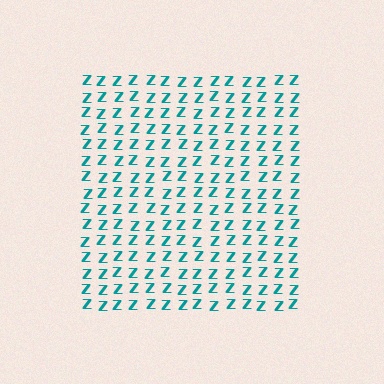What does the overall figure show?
The overall figure shows a square.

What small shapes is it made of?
It is made of small letter Z's.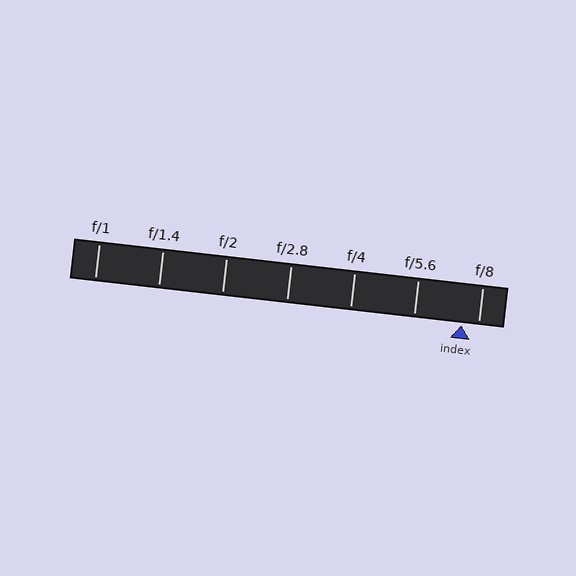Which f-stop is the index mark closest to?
The index mark is closest to f/8.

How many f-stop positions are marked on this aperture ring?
There are 7 f-stop positions marked.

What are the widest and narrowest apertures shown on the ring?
The widest aperture shown is f/1 and the narrowest is f/8.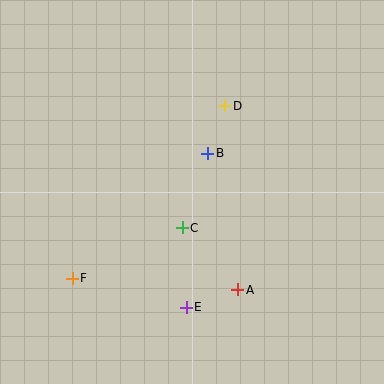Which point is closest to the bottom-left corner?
Point F is closest to the bottom-left corner.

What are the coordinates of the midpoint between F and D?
The midpoint between F and D is at (149, 192).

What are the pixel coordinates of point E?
Point E is at (186, 307).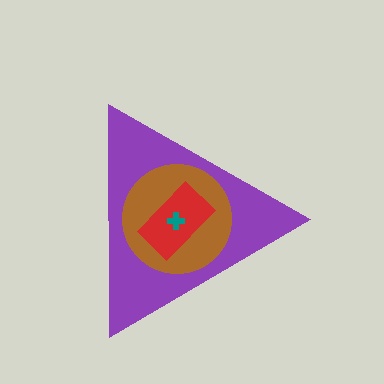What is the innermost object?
The teal cross.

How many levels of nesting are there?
4.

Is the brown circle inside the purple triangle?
Yes.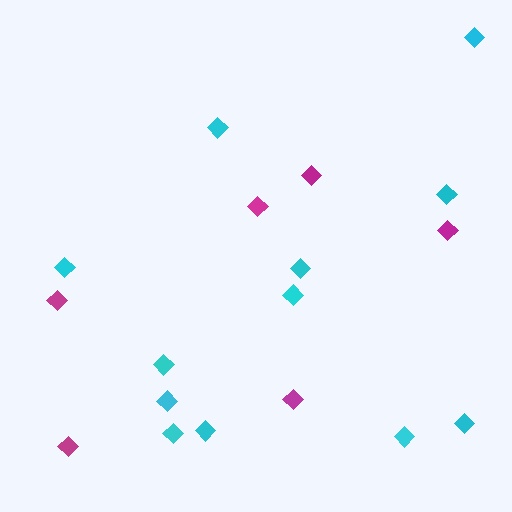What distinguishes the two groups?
There are 2 groups: one group of magenta diamonds (6) and one group of cyan diamonds (12).